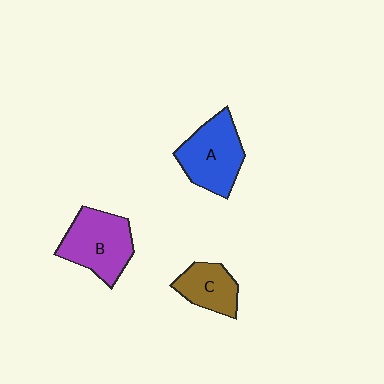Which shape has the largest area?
Shape B (purple).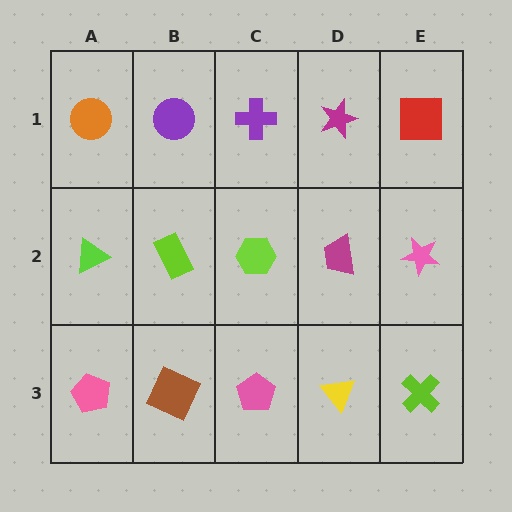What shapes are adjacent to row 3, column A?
A lime triangle (row 2, column A), a brown square (row 3, column B).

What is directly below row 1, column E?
A pink star.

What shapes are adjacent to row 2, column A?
An orange circle (row 1, column A), a pink pentagon (row 3, column A), a lime rectangle (row 2, column B).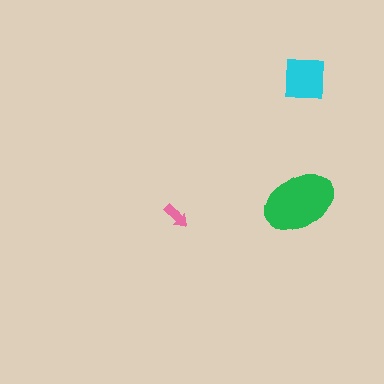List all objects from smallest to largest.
The pink arrow, the cyan square, the green ellipse.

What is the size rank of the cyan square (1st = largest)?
2nd.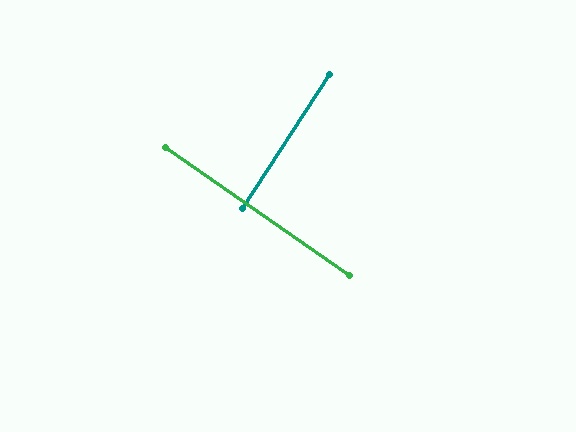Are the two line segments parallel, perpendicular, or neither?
Perpendicular — they meet at approximately 88°.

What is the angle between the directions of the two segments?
Approximately 88 degrees.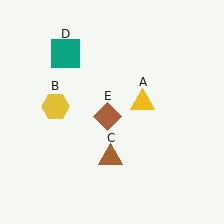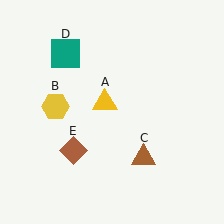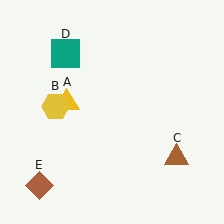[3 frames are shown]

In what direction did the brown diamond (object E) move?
The brown diamond (object E) moved down and to the left.